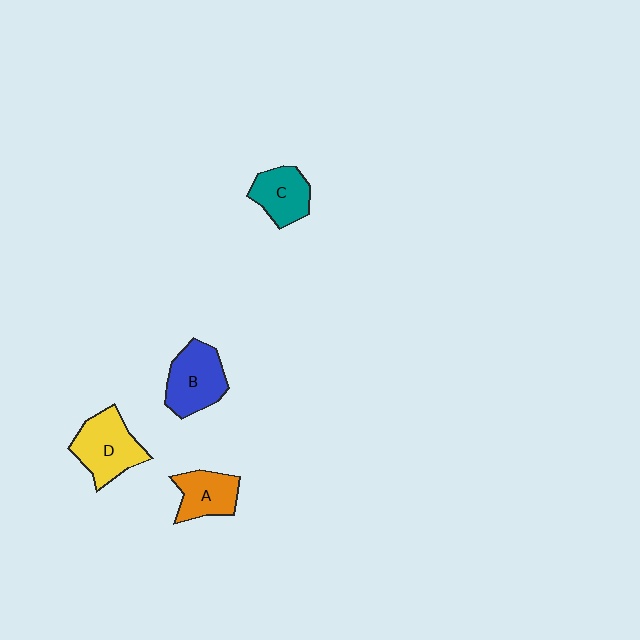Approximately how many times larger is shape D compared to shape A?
Approximately 1.4 times.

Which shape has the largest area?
Shape D (yellow).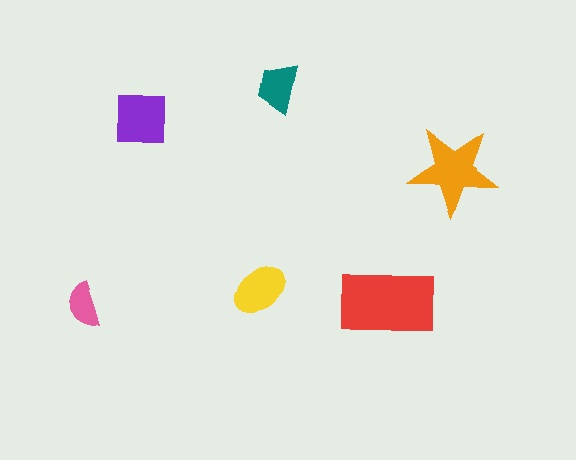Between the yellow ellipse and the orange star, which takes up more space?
The orange star.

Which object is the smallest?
The pink semicircle.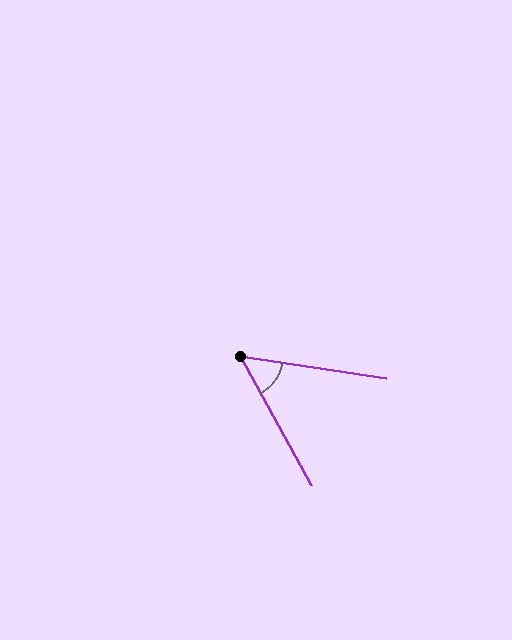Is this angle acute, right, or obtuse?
It is acute.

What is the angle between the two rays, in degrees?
Approximately 53 degrees.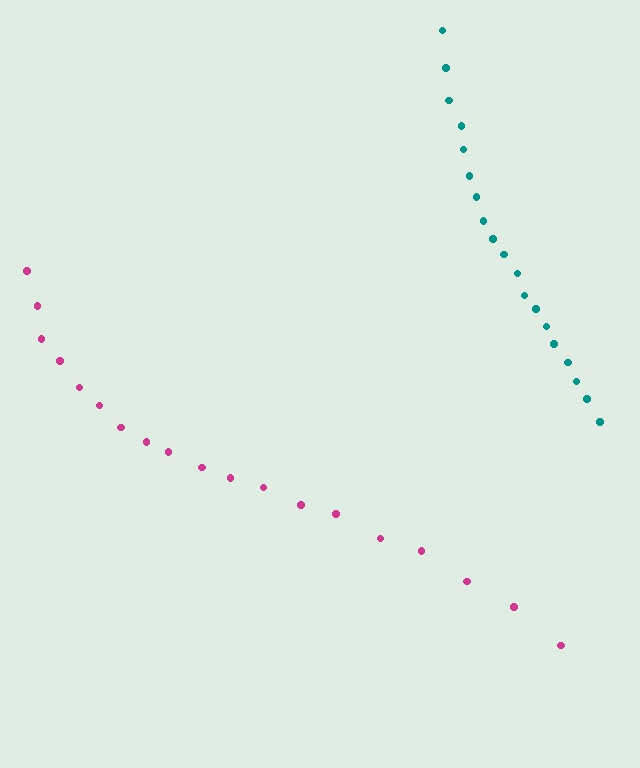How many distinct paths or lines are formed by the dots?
There are 2 distinct paths.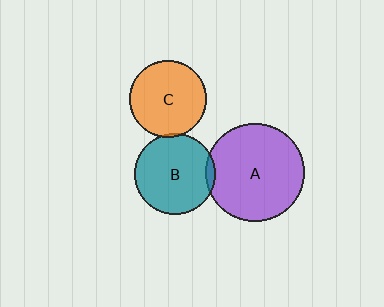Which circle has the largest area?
Circle A (purple).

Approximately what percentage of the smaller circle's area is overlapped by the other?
Approximately 5%.